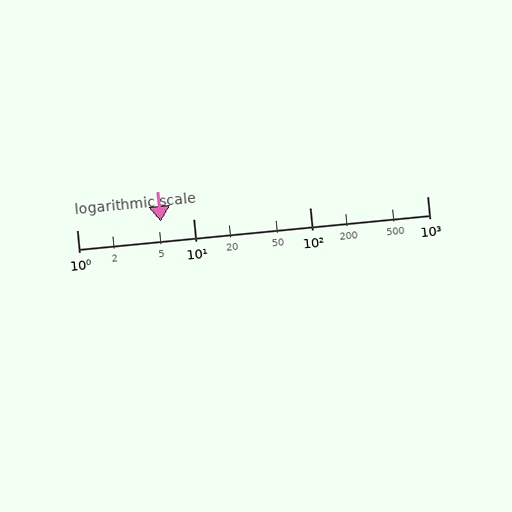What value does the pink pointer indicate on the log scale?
The pointer indicates approximately 5.2.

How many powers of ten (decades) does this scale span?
The scale spans 3 decades, from 1 to 1000.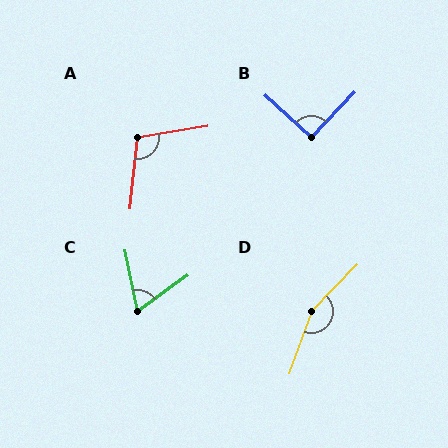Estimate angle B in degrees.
Approximately 91 degrees.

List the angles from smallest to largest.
C (67°), B (91°), A (105°), D (156°).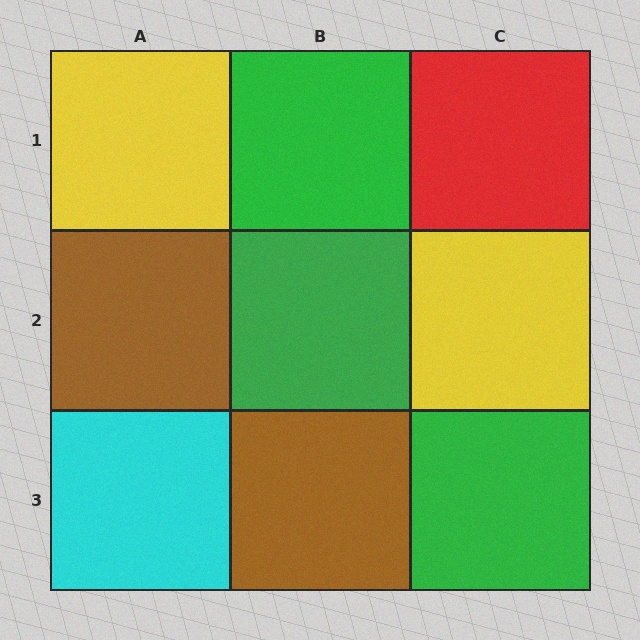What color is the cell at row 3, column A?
Cyan.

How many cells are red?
1 cell is red.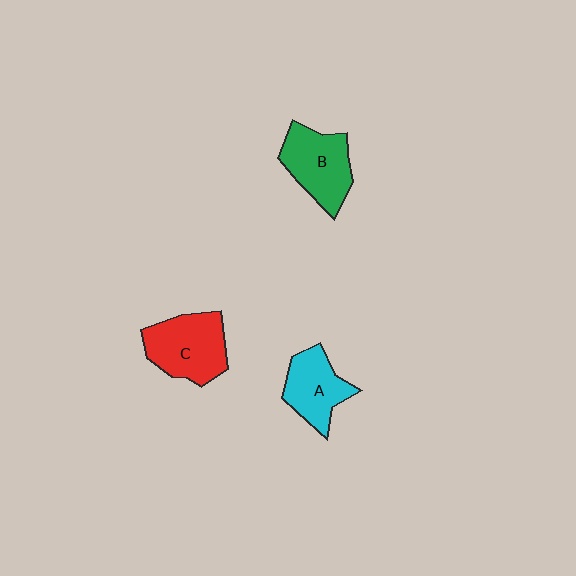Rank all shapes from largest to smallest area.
From largest to smallest: C (red), B (green), A (cyan).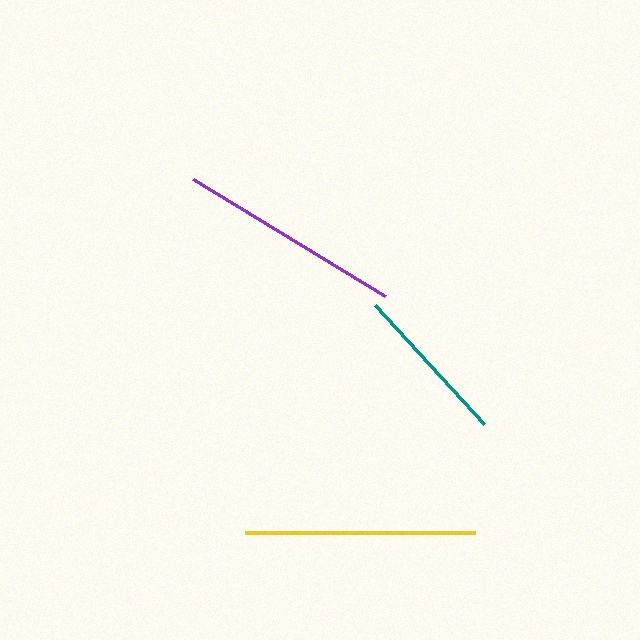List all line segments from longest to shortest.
From longest to shortest: yellow, purple, teal.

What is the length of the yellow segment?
The yellow segment is approximately 230 pixels long.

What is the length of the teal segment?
The teal segment is approximately 161 pixels long.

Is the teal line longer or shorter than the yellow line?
The yellow line is longer than the teal line.